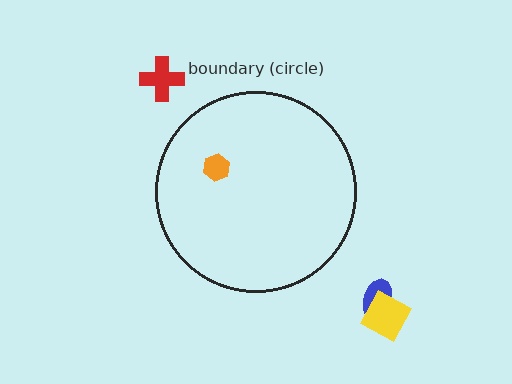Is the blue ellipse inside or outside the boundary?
Outside.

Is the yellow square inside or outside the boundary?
Outside.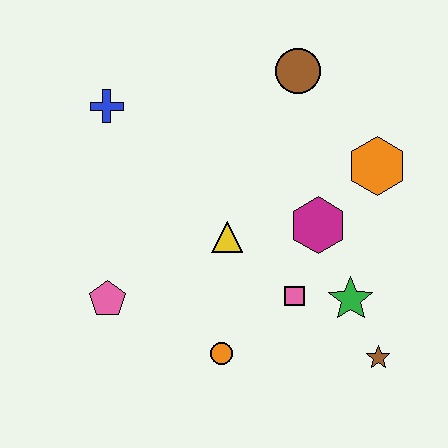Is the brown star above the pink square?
No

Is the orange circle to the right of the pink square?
No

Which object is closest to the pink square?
The green star is closest to the pink square.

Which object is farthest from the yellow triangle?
The brown star is farthest from the yellow triangle.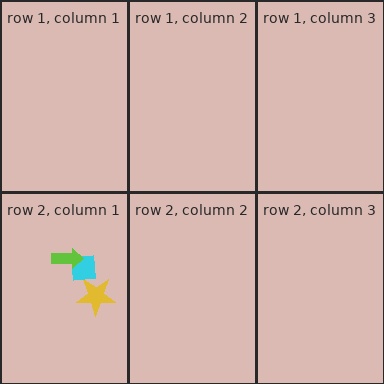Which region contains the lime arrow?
The row 2, column 1 region.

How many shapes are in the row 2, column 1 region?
3.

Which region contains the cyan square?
The row 2, column 1 region.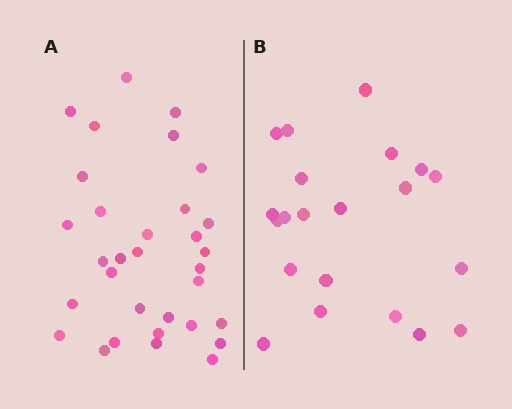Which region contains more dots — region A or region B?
Region A (the left region) has more dots.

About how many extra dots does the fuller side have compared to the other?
Region A has roughly 12 or so more dots than region B.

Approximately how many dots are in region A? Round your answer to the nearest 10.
About 30 dots. (The exact count is 32, which rounds to 30.)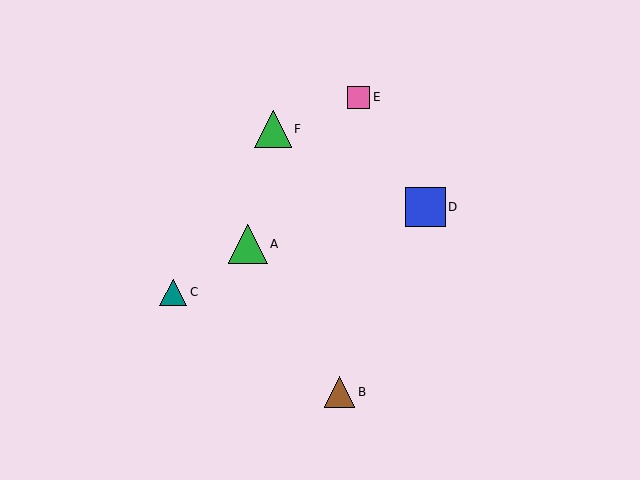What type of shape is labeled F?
Shape F is a green triangle.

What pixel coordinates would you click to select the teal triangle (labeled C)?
Click at (173, 292) to select the teal triangle C.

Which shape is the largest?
The green triangle (labeled A) is the largest.